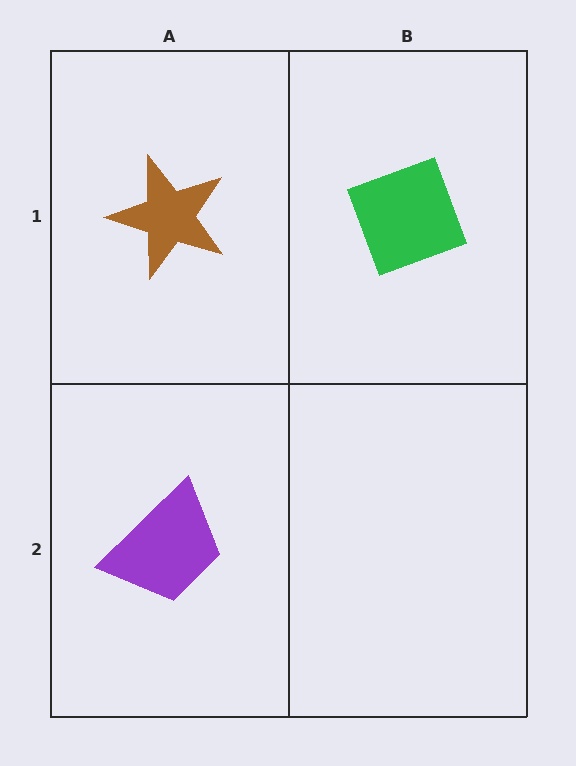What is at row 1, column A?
A brown star.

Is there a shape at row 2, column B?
No, that cell is empty.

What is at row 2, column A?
A purple trapezoid.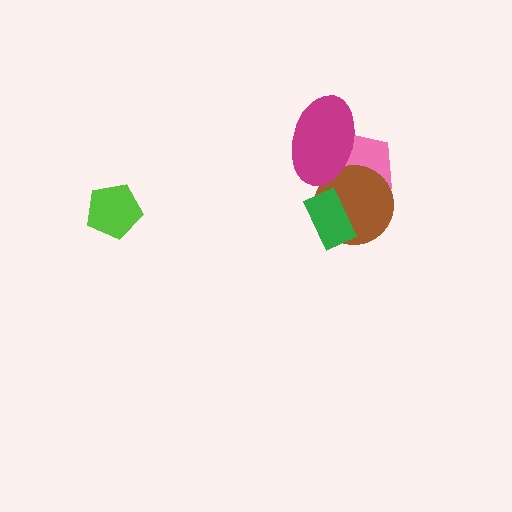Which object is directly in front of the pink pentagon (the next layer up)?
The brown circle is directly in front of the pink pentagon.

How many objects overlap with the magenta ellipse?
2 objects overlap with the magenta ellipse.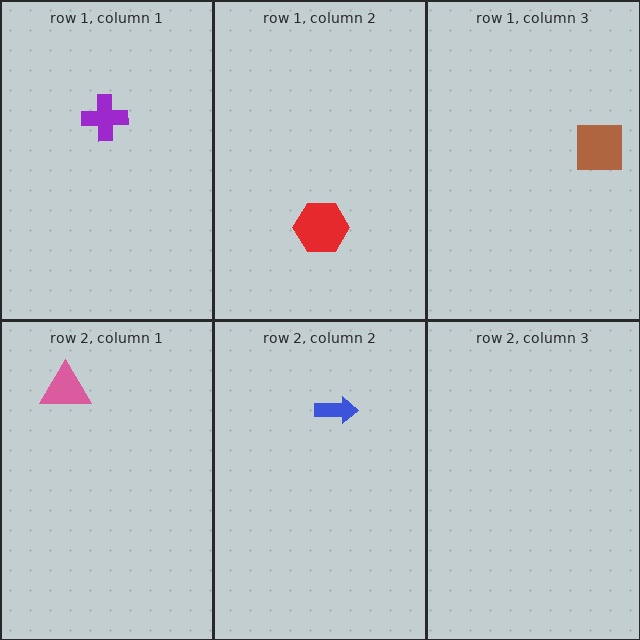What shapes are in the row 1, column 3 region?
The brown square.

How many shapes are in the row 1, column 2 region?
1.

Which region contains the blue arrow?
The row 2, column 2 region.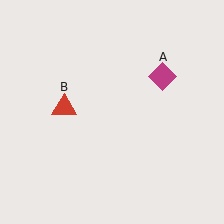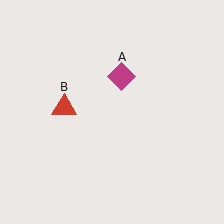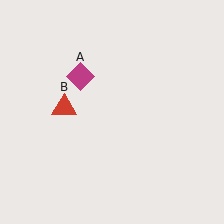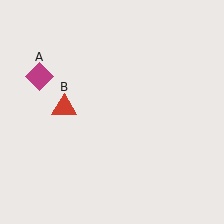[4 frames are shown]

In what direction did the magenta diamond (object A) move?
The magenta diamond (object A) moved left.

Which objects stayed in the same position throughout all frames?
Red triangle (object B) remained stationary.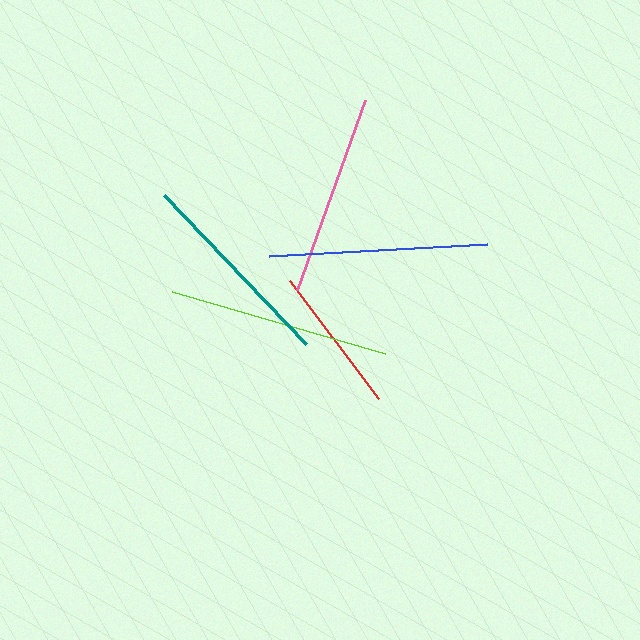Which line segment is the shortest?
The red line is the shortest at approximately 148 pixels.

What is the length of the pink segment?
The pink segment is approximately 201 pixels long.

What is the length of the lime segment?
The lime segment is approximately 222 pixels long.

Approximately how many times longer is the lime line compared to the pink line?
The lime line is approximately 1.1 times the length of the pink line.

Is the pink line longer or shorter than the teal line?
The teal line is longer than the pink line.